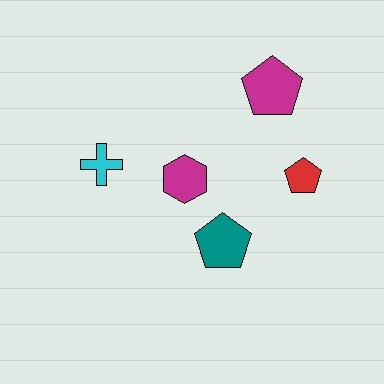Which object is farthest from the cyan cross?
The red pentagon is farthest from the cyan cross.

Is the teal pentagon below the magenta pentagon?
Yes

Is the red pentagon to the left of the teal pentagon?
No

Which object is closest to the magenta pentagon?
The red pentagon is closest to the magenta pentagon.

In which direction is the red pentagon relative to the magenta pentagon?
The red pentagon is below the magenta pentagon.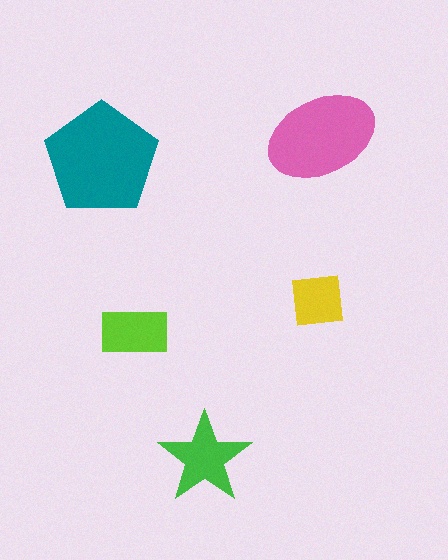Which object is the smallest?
The yellow square.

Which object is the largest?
The teal pentagon.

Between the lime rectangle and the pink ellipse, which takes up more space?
The pink ellipse.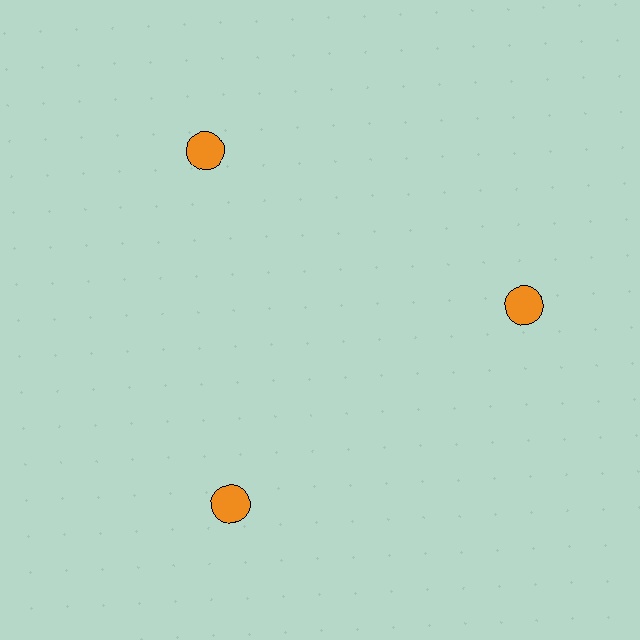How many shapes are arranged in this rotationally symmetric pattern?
There are 3 shapes, arranged in 3 groups of 1.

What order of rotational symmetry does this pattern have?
This pattern has 3-fold rotational symmetry.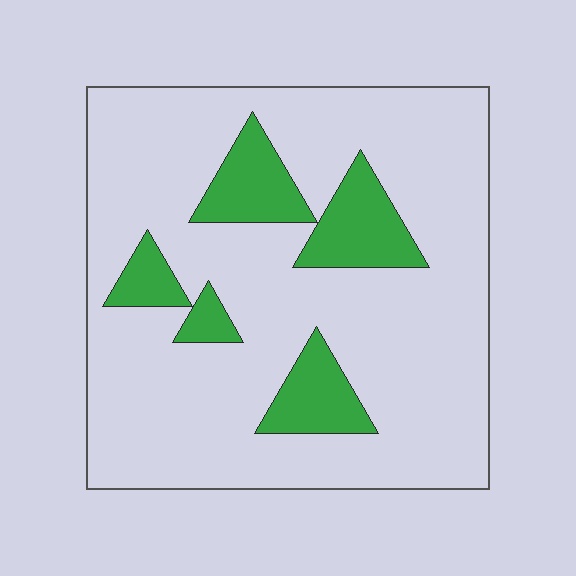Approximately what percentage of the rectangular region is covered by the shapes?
Approximately 15%.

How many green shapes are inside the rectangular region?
5.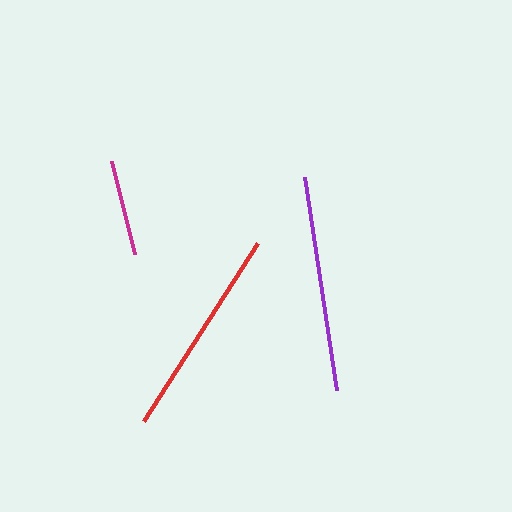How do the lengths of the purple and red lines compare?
The purple and red lines are approximately the same length.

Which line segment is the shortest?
The magenta line is the shortest at approximately 96 pixels.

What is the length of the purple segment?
The purple segment is approximately 216 pixels long.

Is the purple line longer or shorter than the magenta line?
The purple line is longer than the magenta line.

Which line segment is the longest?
The purple line is the longest at approximately 216 pixels.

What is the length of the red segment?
The red segment is approximately 211 pixels long.